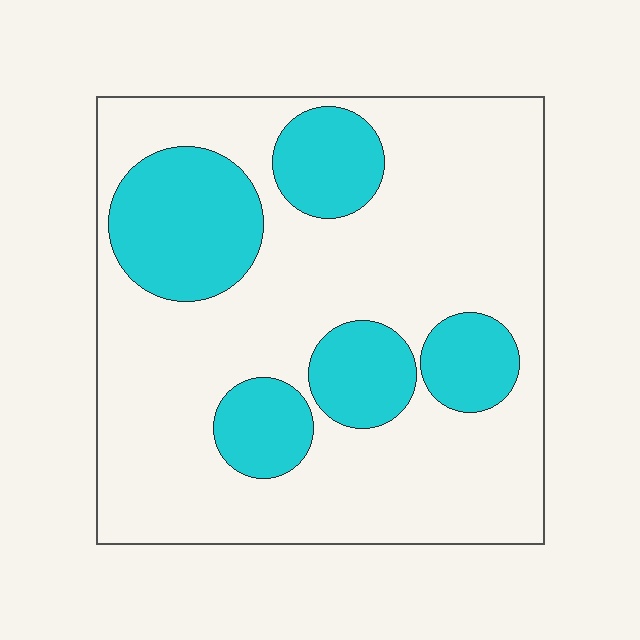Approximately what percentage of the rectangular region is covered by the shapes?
Approximately 25%.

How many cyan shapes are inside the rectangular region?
5.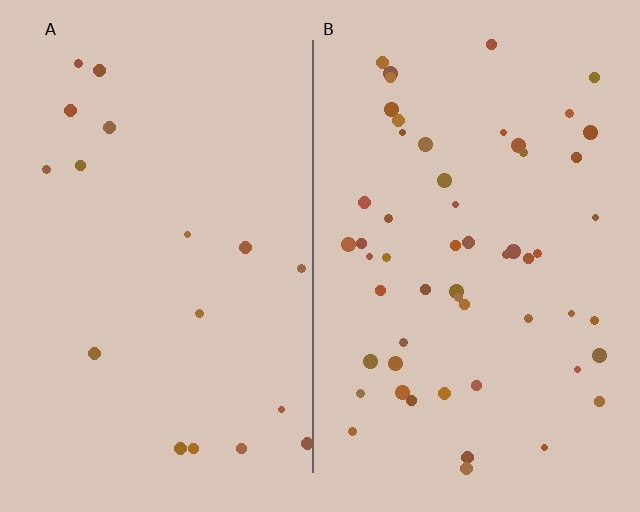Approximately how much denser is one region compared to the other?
Approximately 3.1× — region B over region A.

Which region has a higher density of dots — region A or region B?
B (the right).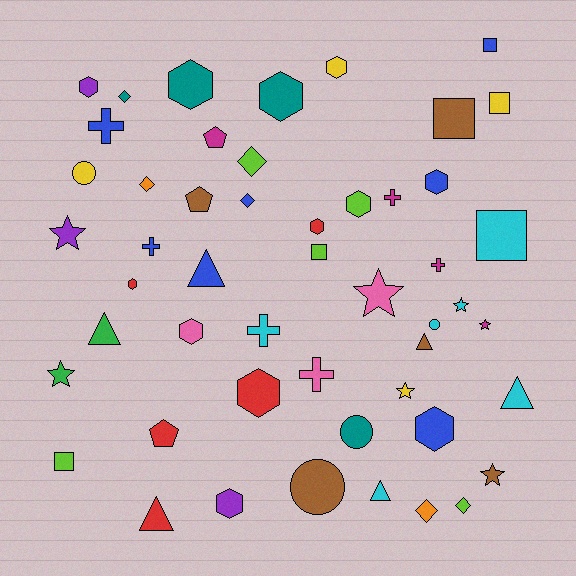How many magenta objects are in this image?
There are 4 magenta objects.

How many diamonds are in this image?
There are 6 diamonds.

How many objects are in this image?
There are 50 objects.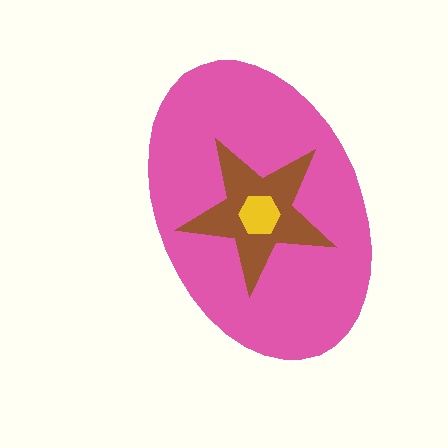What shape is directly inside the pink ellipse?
The brown star.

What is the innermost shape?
The yellow hexagon.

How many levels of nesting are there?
3.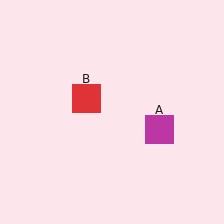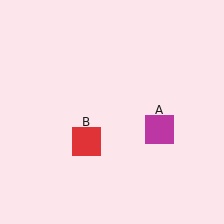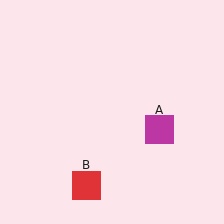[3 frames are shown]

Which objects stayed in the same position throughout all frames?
Magenta square (object A) remained stationary.